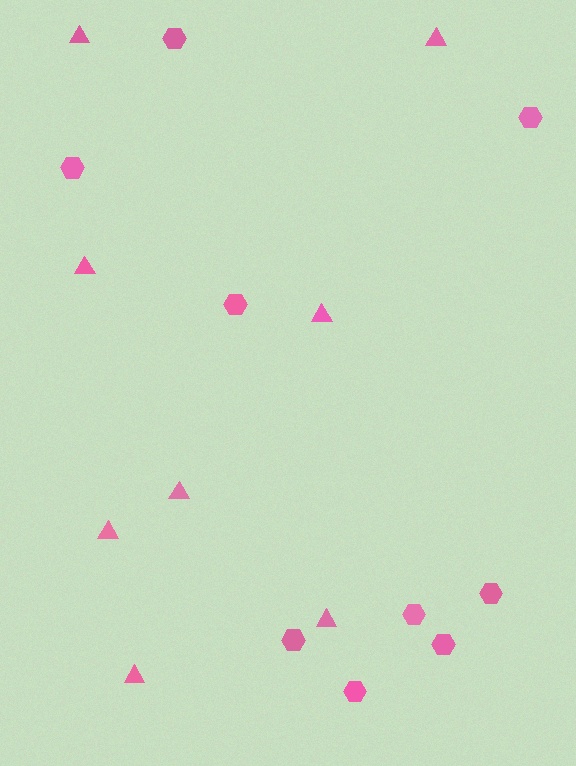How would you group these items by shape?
There are 2 groups: one group of triangles (8) and one group of hexagons (9).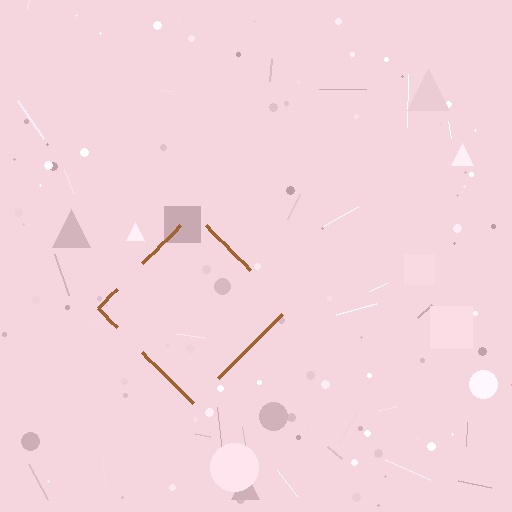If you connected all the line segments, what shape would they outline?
They would outline a diamond.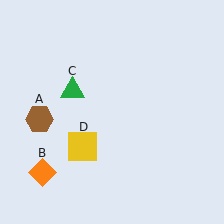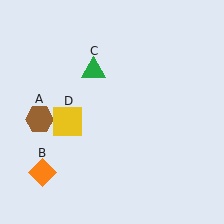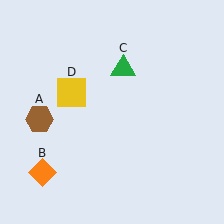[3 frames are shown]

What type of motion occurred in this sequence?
The green triangle (object C), yellow square (object D) rotated clockwise around the center of the scene.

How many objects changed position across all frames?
2 objects changed position: green triangle (object C), yellow square (object D).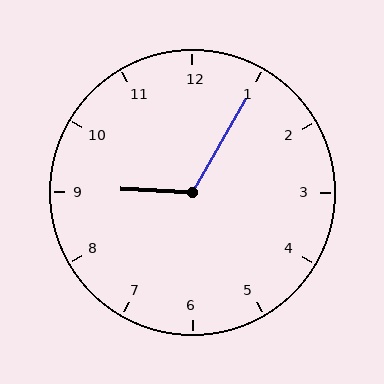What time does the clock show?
9:05.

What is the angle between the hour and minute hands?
Approximately 118 degrees.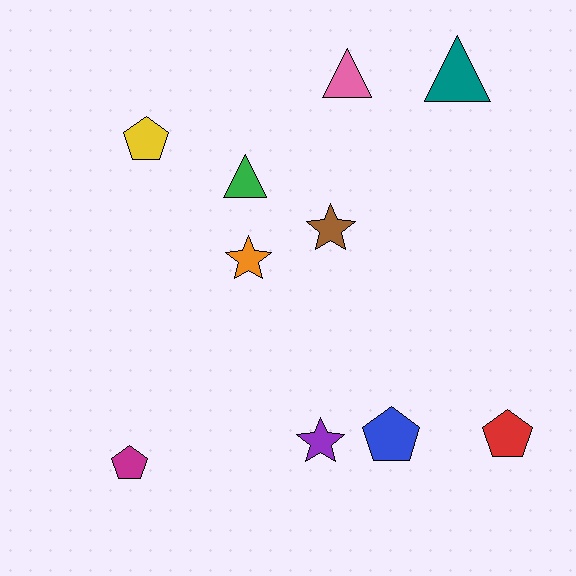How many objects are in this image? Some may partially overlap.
There are 10 objects.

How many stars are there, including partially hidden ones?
There are 3 stars.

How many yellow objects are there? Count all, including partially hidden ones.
There is 1 yellow object.